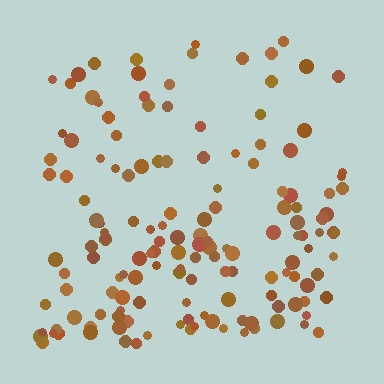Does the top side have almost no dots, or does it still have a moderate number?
Still a moderate number, just noticeably fewer than the bottom.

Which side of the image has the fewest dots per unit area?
The top.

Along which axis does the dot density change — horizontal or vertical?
Vertical.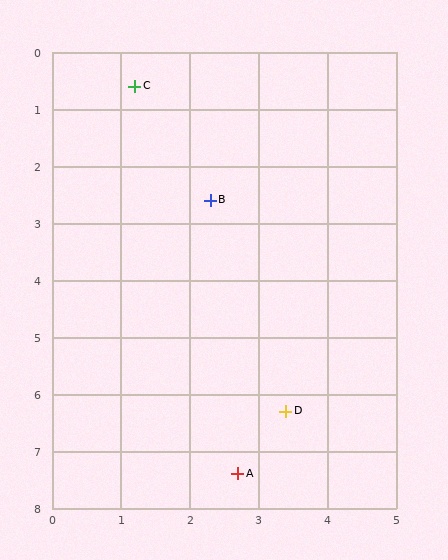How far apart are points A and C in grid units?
Points A and C are about 7.0 grid units apart.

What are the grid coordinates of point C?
Point C is at approximately (1.2, 0.6).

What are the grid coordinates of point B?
Point B is at approximately (2.3, 2.6).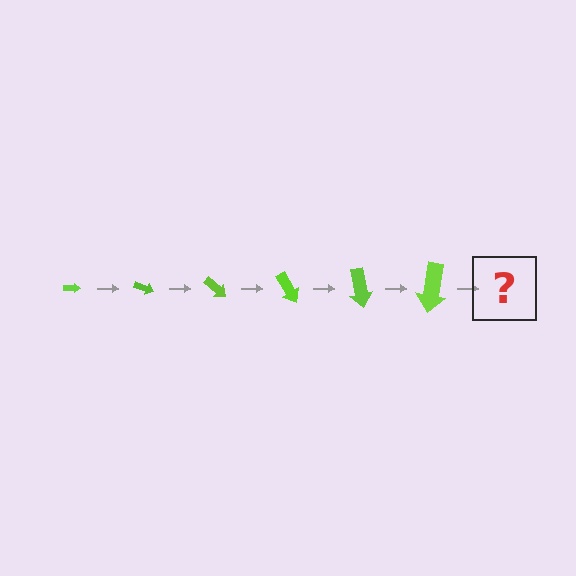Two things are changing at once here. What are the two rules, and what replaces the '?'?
The two rules are that the arrow grows larger each step and it rotates 20 degrees each step. The '?' should be an arrow, larger than the previous one and rotated 120 degrees from the start.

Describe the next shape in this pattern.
It should be an arrow, larger than the previous one and rotated 120 degrees from the start.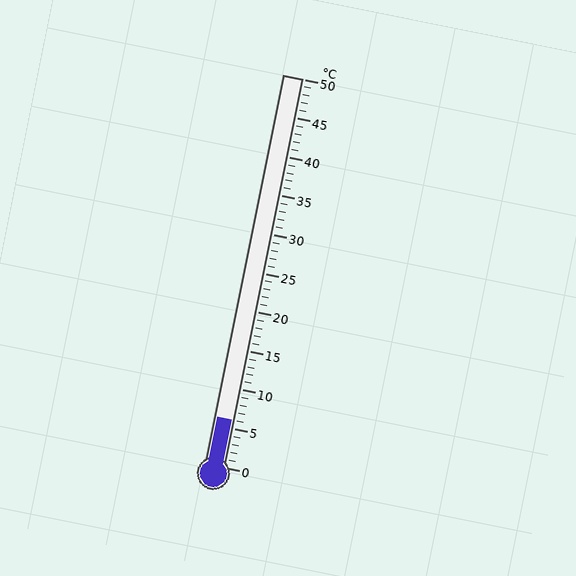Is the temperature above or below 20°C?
The temperature is below 20°C.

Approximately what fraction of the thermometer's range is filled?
The thermometer is filled to approximately 10% of its range.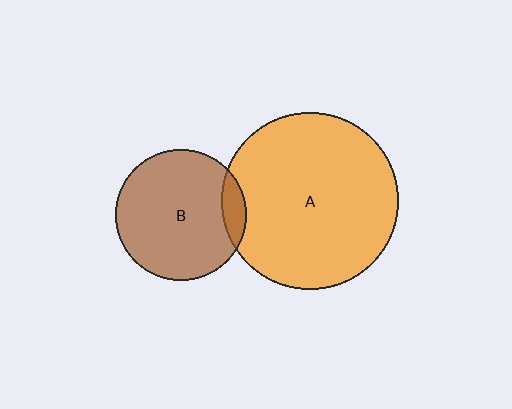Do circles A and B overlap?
Yes.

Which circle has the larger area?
Circle A (orange).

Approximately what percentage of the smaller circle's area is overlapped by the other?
Approximately 10%.